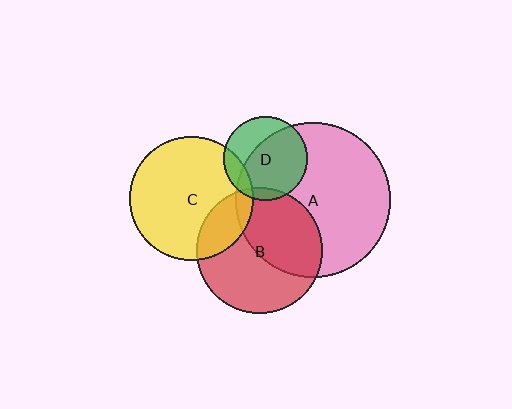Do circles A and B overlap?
Yes.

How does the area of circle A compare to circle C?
Approximately 1.6 times.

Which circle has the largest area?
Circle A (pink).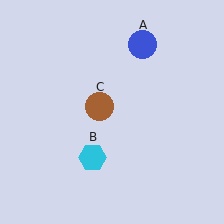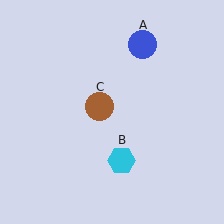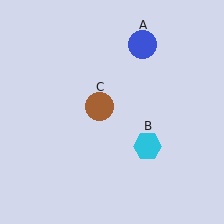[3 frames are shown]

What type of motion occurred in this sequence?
The cyan hexagon (object B) rotated counterclockwise around the center of the scene.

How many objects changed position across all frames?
1 object changed position: cyan hexagon (object B).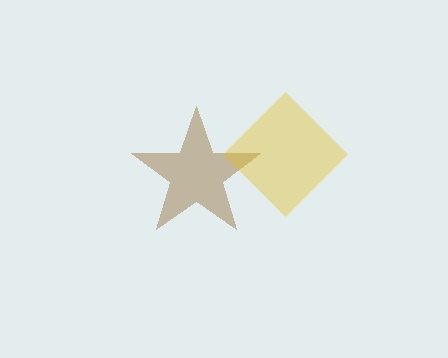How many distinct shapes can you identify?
There are 2 distinct shapes: a brown star, a yellow diamond.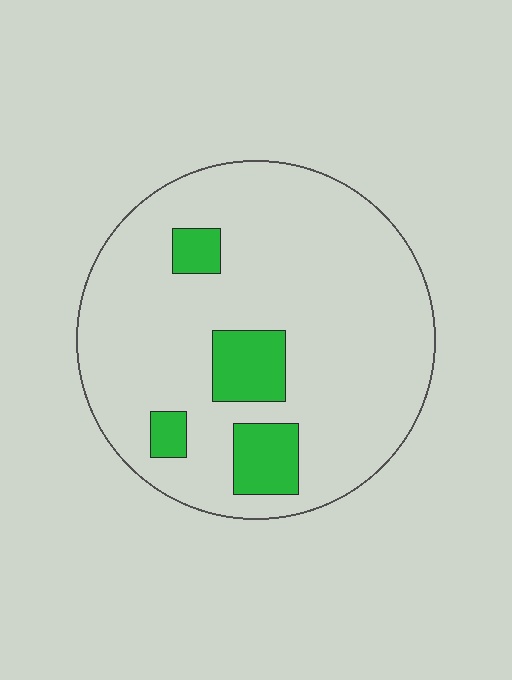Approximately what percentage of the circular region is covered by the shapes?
Approximately 15%.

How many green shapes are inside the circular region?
4.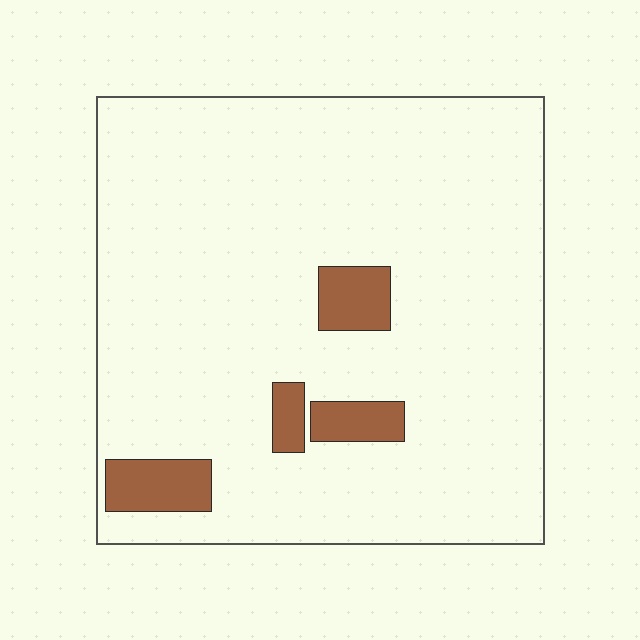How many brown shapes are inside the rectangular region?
4.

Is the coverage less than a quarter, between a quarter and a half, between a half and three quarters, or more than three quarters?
Less than a quarter.